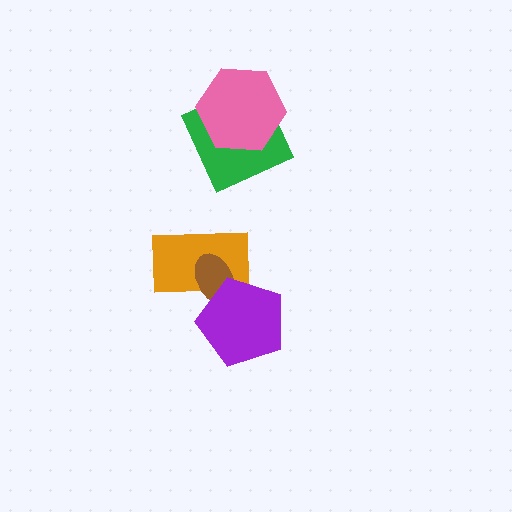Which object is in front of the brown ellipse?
The purple pentagon is in front of the brown ellipse.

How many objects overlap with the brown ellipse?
2 objects overlap with the brown ellipse.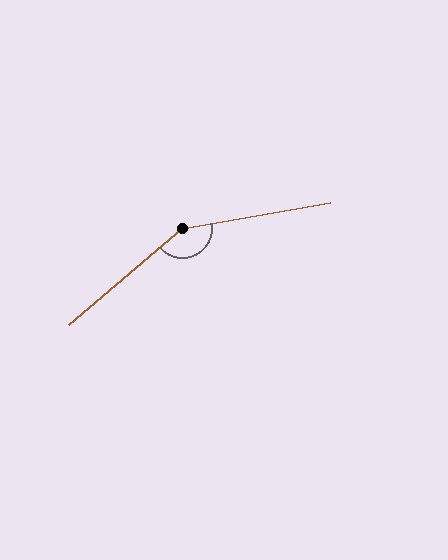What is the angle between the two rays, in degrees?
Approximately 149 degrees.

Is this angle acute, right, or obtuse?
It is obtuse.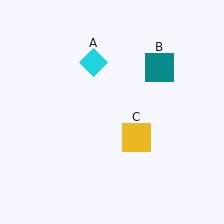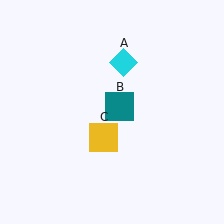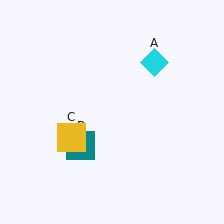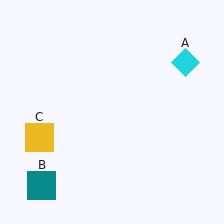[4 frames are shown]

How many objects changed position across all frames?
3 objects changed position: cyan diamond (object A), teal square (object B), yellow square (object C).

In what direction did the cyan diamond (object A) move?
The cyan diamond (object A) moved right.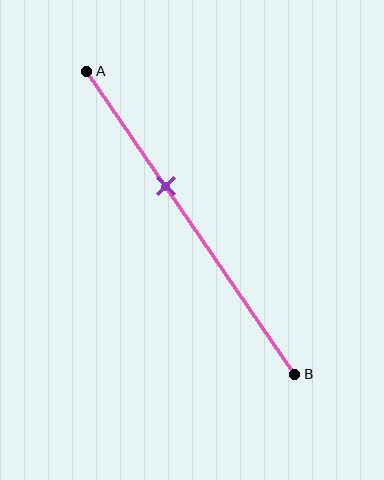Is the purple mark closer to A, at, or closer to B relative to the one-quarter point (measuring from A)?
The purple mark is closer to point B than the one-quarter point of segment AB.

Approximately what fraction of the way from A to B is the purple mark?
The purple mark is approximately 40% of the way from A to B.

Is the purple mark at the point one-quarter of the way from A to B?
No, the mark is at about 40% from A, not at the 25% one-quarter point.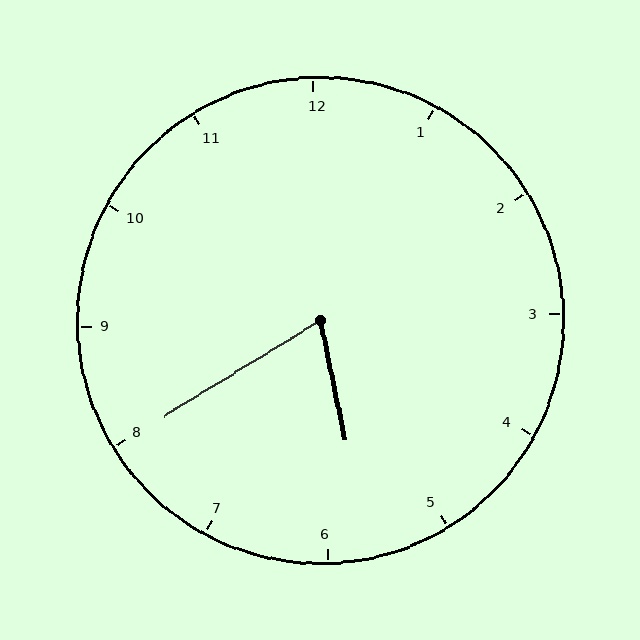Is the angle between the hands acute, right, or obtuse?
It is acute.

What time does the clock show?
5:40.